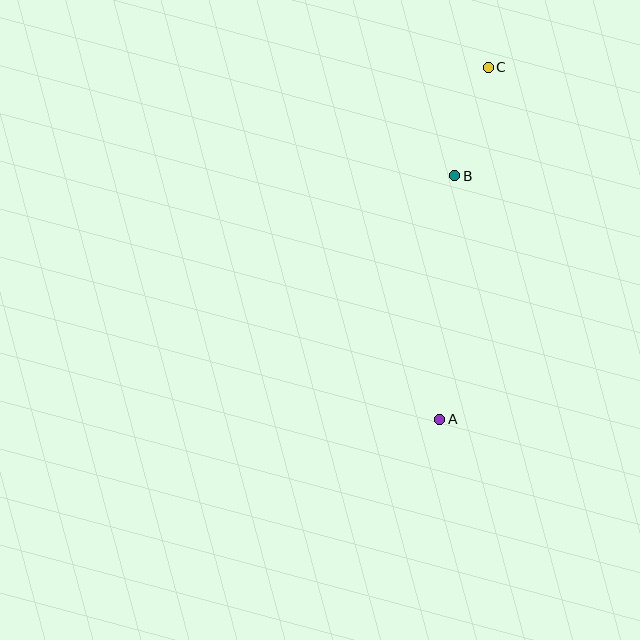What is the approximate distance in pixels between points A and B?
The distance between A and B is approximately 244 pixels.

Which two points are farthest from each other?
Points A and C are farthest from each other.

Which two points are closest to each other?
Points B and C are closest to each other.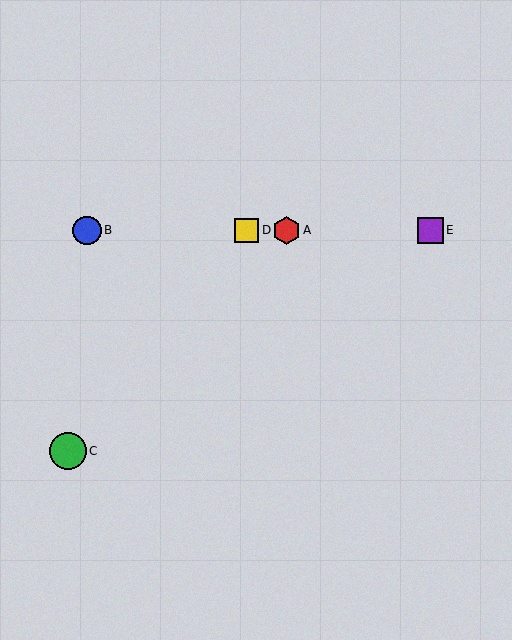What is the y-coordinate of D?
Object D is at y≈230.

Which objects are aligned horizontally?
Objects A, B, D, E are aligned horizontally.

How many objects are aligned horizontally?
4 objects (A, B, D, E) are aligned horizontally.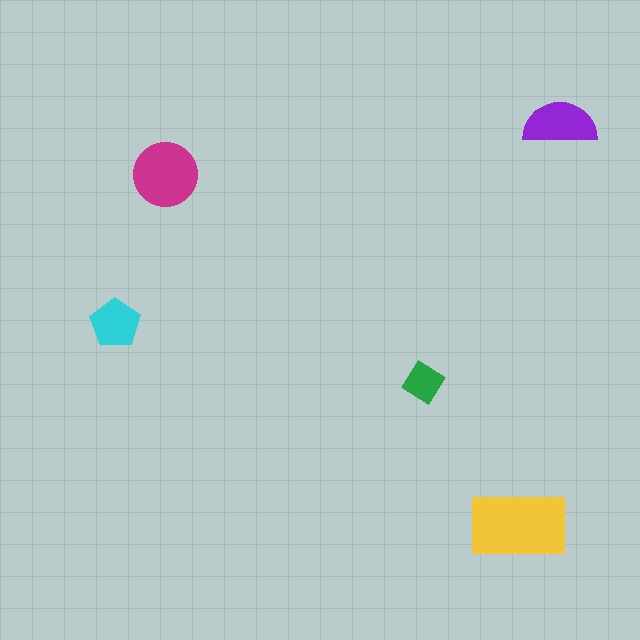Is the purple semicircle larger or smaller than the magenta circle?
Smaller.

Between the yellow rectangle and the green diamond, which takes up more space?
The yellow rectangle.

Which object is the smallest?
The green diamond.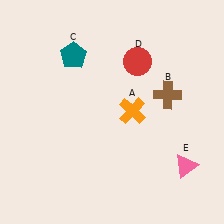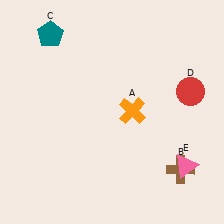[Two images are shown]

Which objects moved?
The objects that moved are: the brown cross (B), the teal pentagon (C), the red circle (D).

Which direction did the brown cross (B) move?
The brown cross (B) moved down.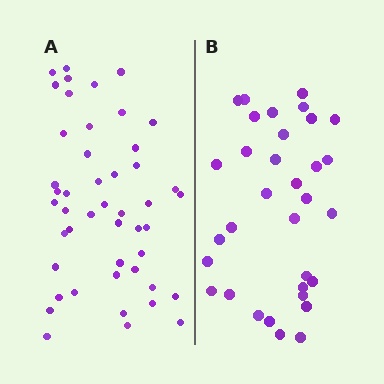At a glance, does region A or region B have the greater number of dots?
Region A (the left region) has more dots.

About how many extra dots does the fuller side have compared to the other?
Region A has approximately 15 more dots than region B.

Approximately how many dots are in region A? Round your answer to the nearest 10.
About 50 dots. (The exact count is 47, which rounds to 50.)